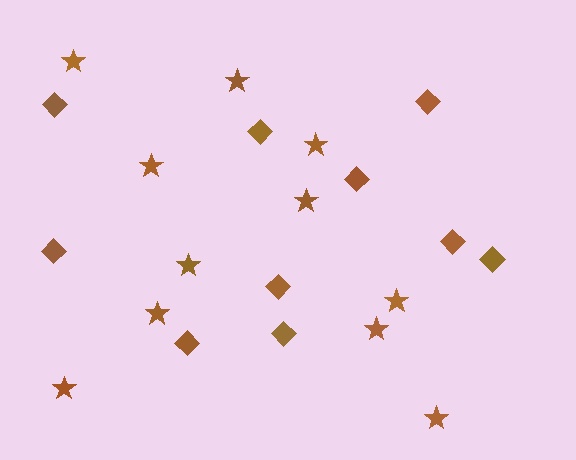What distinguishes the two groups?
There are 2 groups: one group of stars (11) and one group of diamonds (10).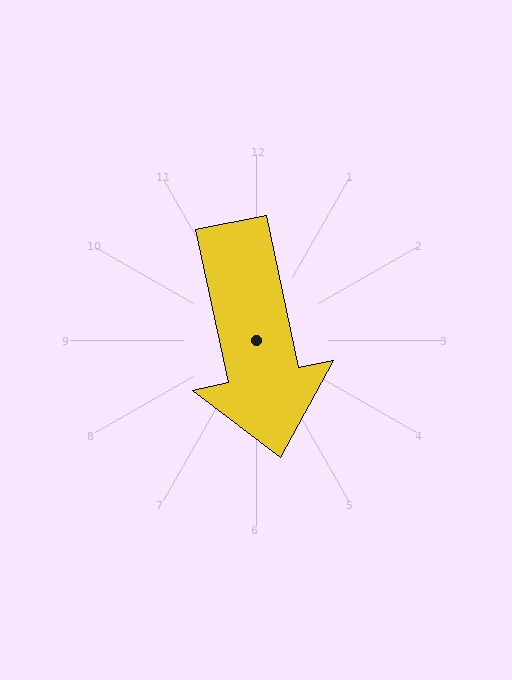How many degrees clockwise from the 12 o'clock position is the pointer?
Approximately 168 degrees.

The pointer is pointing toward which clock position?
Roughly 6 o'clock.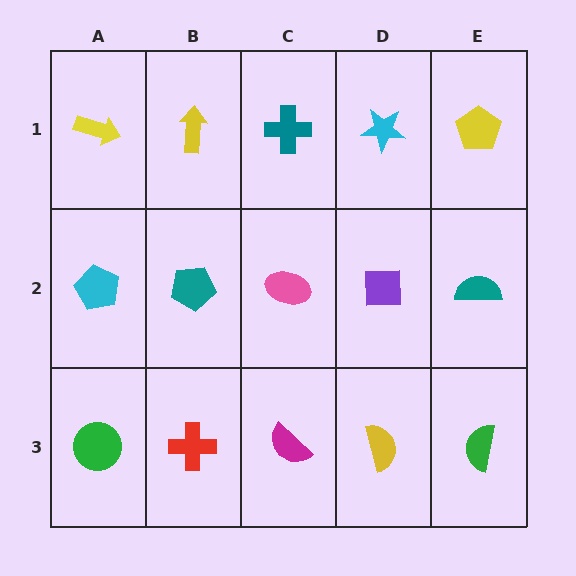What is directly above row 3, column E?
A teal semicircle.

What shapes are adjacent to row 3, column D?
A purple square (row 2, column D), a magenta semicircle (row 3, column C), a green semicircle (row 3, column E).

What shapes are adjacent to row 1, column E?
A teal semicircle (row 2, column E), a cyan star (row 1, column D).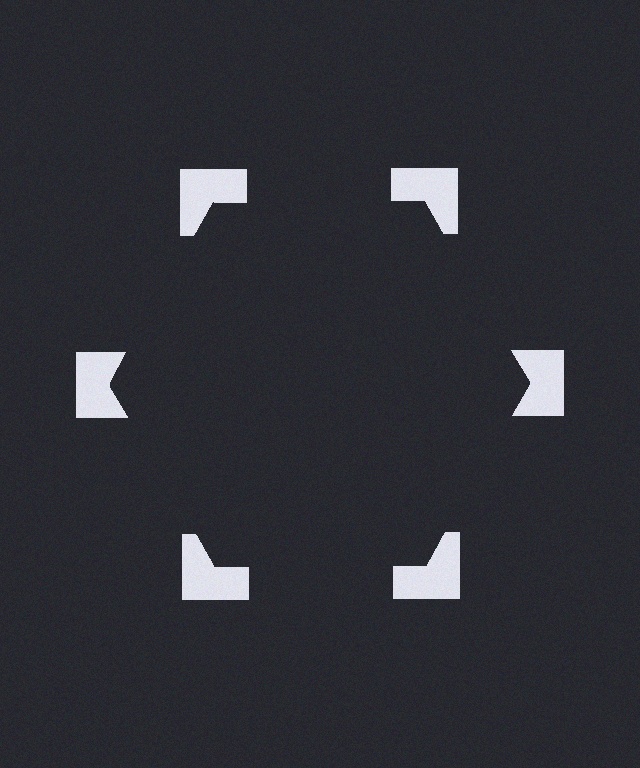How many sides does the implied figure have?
6 sides.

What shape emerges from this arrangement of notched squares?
An illusory hexagon — its edges are inferred from the aligned wedge cuts in the notched squares, not physically drawn.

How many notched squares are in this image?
There are 6 — one at each vertex of the illusory hexagon.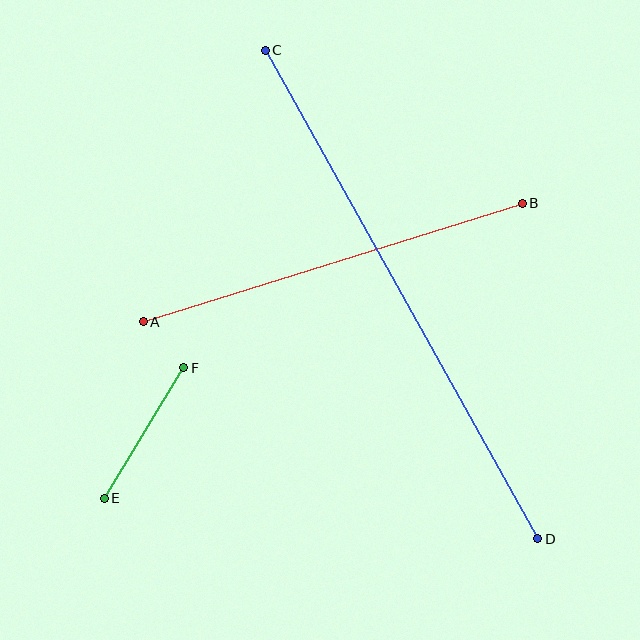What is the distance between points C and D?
The distance is approximately 559 pixels.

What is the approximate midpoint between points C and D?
The midpoint is at approximately (402, 295) pixels.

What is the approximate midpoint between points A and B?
The midpoint is at approximately (333, 263) pixels.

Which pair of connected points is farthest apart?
Points C and D are farthest apart.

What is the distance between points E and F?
The distance is approximately 153 pixels.